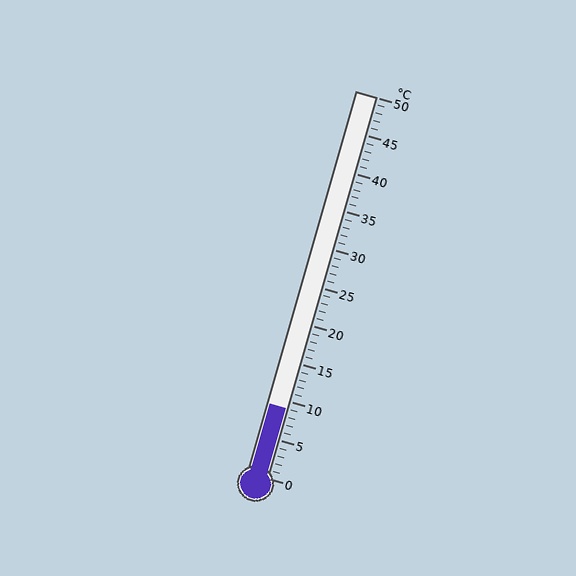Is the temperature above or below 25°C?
The temperature is below 25°C.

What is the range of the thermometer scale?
The thermometer scale ranges from 0°C to 50°C.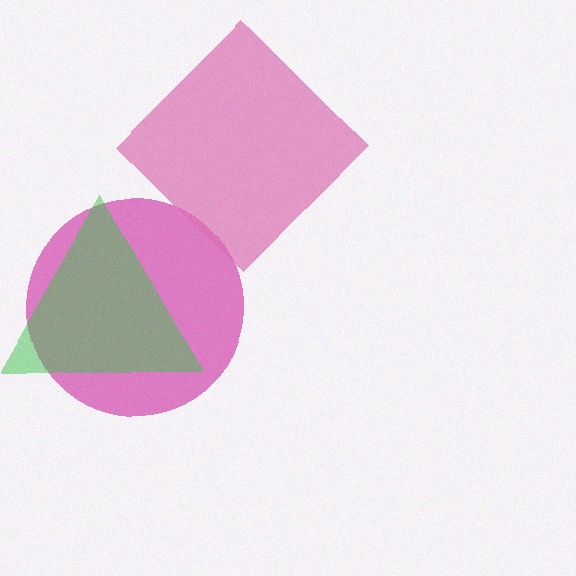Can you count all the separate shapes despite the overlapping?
Yes, there are 3 separate shapes.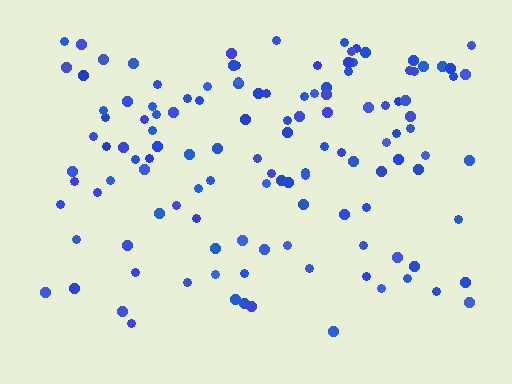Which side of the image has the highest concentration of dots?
The top.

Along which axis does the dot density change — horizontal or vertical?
Vertical.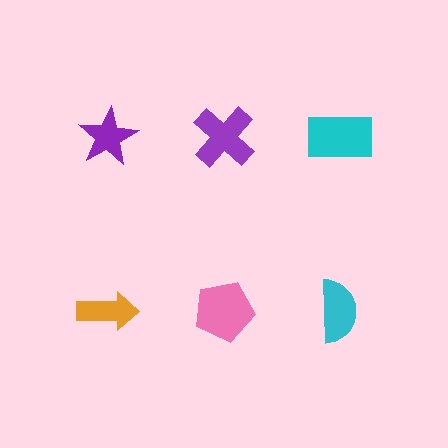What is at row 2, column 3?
A cyan semicircle.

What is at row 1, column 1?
A purple star.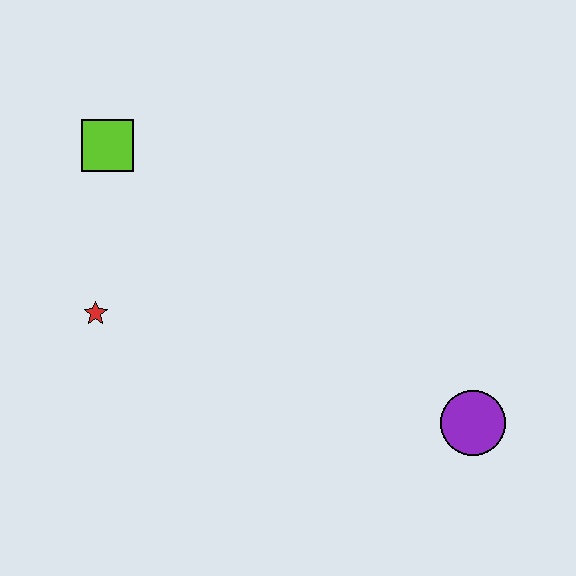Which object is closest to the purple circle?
The red star is closest to the purple circle.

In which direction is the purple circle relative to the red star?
The purple circle is to the right of the red star.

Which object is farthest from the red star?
The purple circle is farthest from the red star.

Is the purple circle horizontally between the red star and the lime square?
No